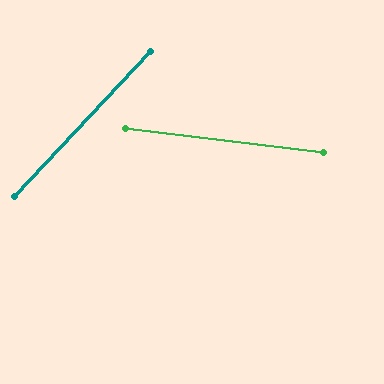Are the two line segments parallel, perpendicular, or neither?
Neither parallel nor perpendicular — they differ by about 53°.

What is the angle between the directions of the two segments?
Approximately 53 degrees.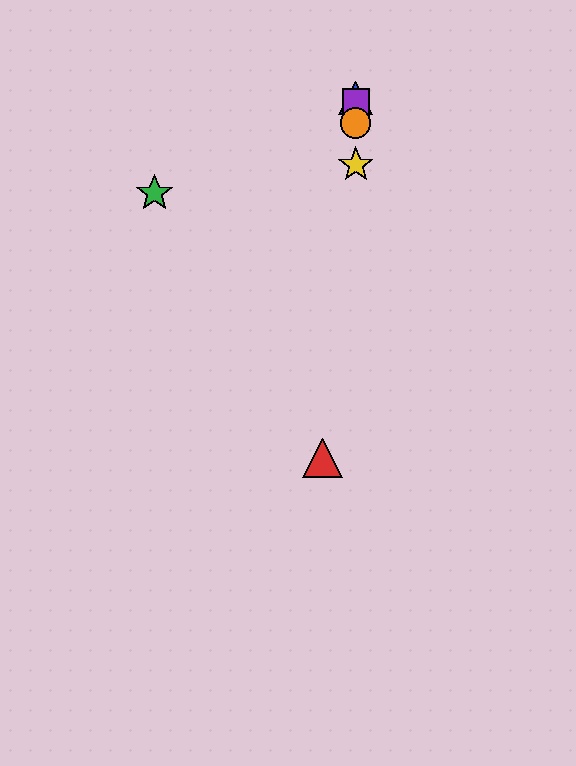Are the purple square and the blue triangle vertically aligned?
Yes, both are at x≈356.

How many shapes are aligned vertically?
4 shapes (the blue triangle, the yellow star, the purple square, the orange circle) are aligned vertically.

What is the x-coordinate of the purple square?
The purple square is at x≈356.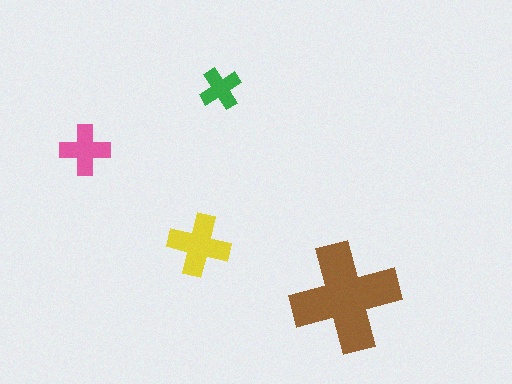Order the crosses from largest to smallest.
the brown one, the yellow one, the pink one, the green one.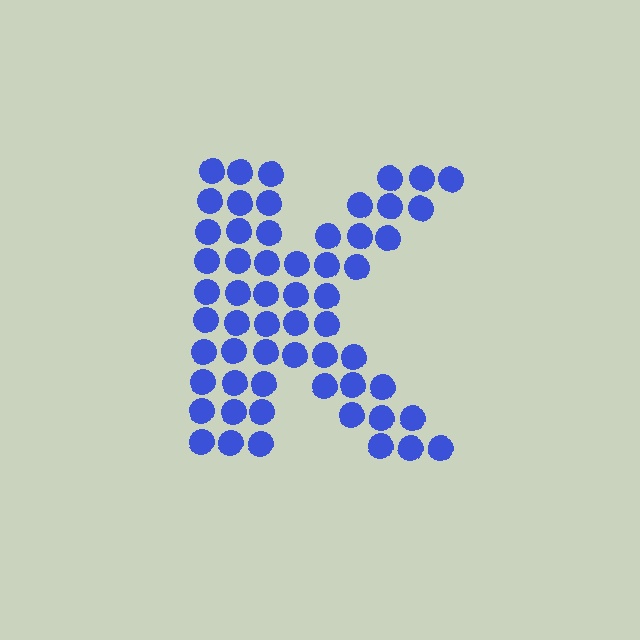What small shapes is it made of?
It is made of small circles.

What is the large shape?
The large shape is the letter K.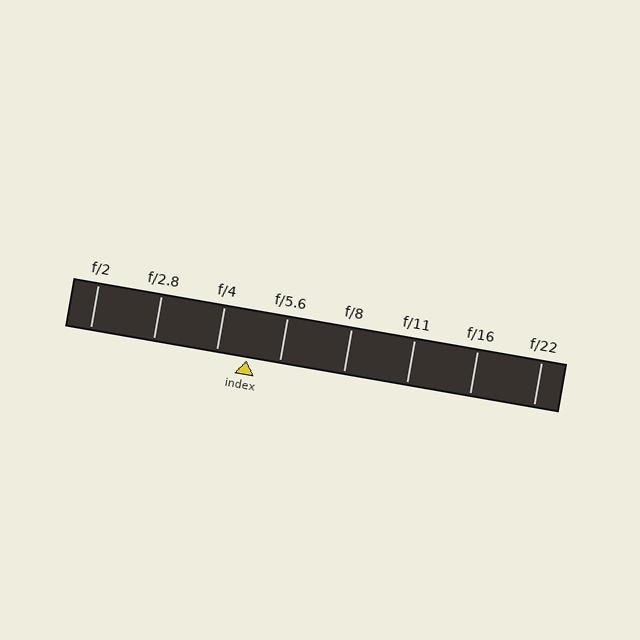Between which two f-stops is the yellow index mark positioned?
The index mark is between f/4 and f/5.6.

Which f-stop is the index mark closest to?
The index mark is closest to f/4.